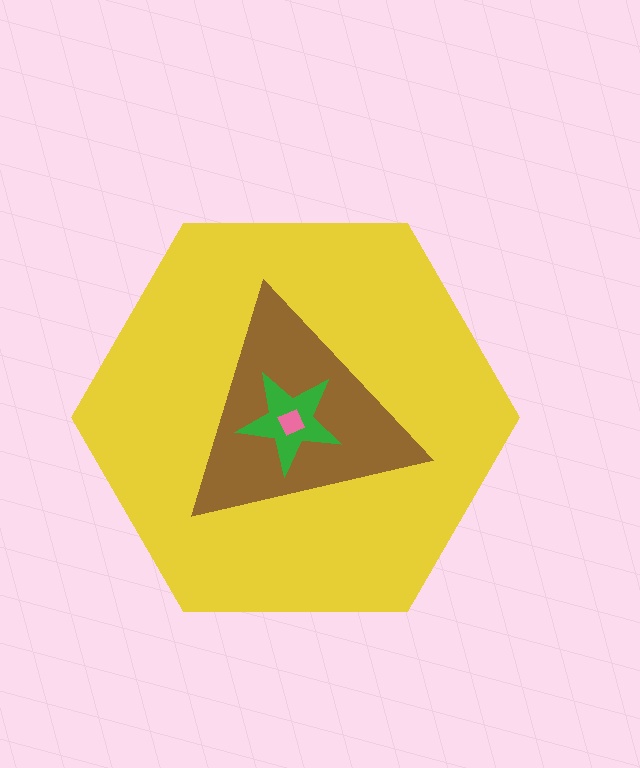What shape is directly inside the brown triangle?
The green star.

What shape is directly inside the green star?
The pink diamond.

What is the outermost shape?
The yellow hexagon.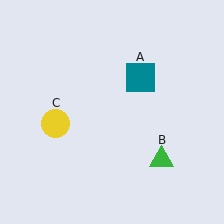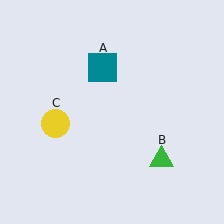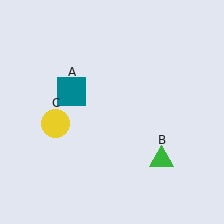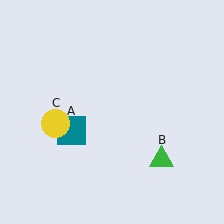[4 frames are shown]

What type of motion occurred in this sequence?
The teal square (object A) rotated counterclockwise around the center of the scene.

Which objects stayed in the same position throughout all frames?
Green triangle (object B) and yellow circle (object C) remained stationary.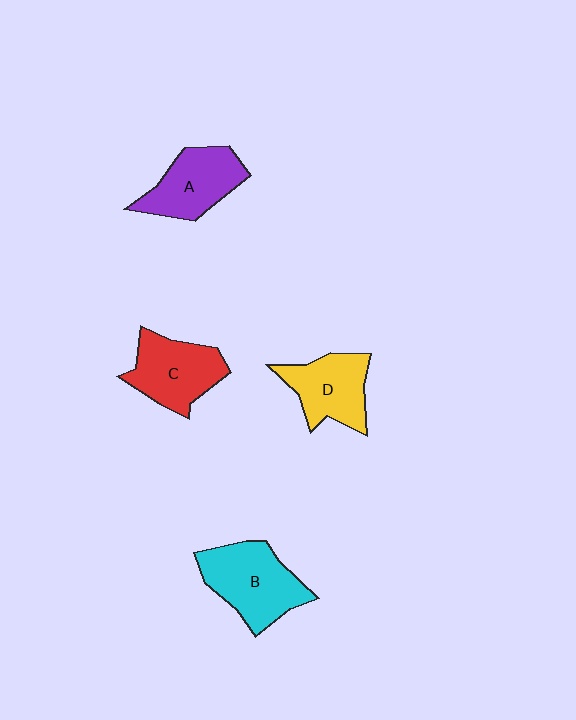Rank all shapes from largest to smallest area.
From largest to smallest: B (cyan), C (red), A (purple), D (yellow).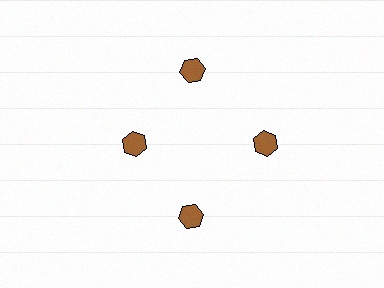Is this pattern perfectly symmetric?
No. The 4 brown hexagons are arranged in a ring, but one element near the 9 o'clock position is pulled inward toward the center, breaking the 4-fold rotational symmetry.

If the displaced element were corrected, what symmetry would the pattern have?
It would have 4-fold rotational symmetry — the pattern would map onto itself every 90 degrees.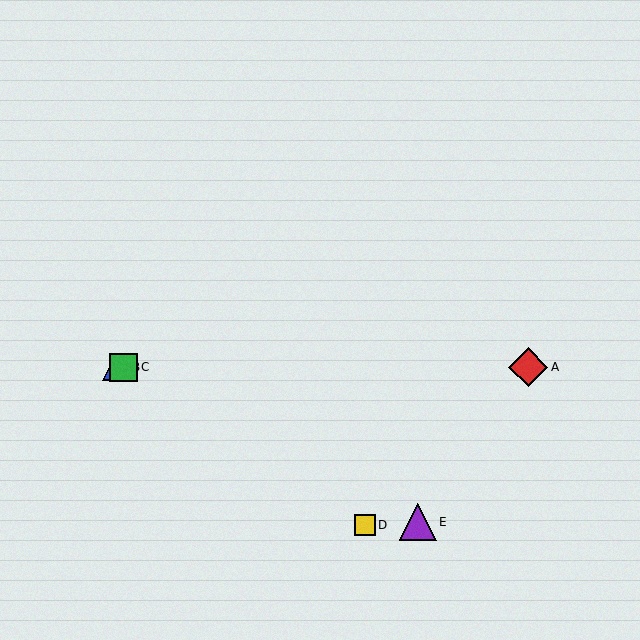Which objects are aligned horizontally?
Objects A, B, C are aligned horizontally.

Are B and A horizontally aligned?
Yes, both are at y≈367.